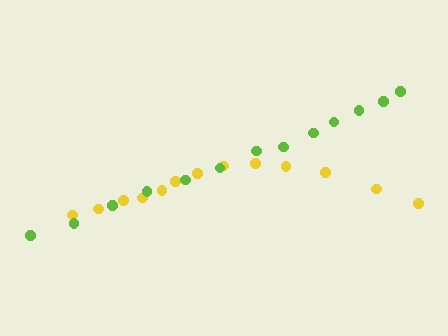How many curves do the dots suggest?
There are 2 distinct paths.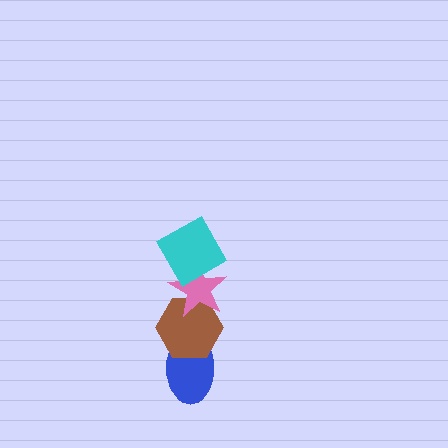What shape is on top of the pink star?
The cyan square is on top of the pink star.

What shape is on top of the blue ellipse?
The brown hexagon is on top of the blue ellipse.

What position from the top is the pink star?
The pink star is 2nd from the top.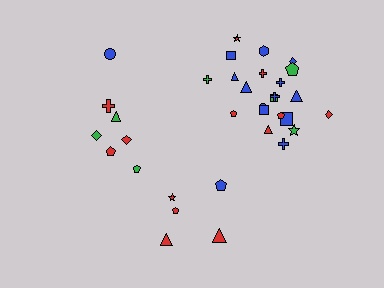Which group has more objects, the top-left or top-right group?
The top-right group.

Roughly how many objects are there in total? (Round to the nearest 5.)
Roughly 35 objects in total.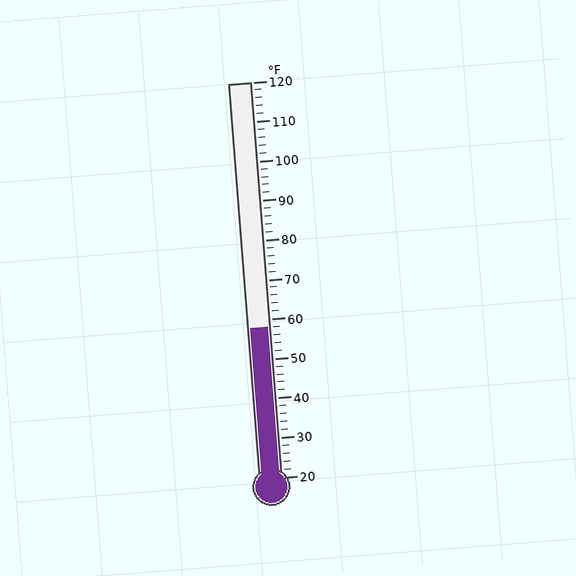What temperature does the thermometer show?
The thermometer shows approximately 58°F.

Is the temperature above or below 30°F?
The temperature is above 30°F.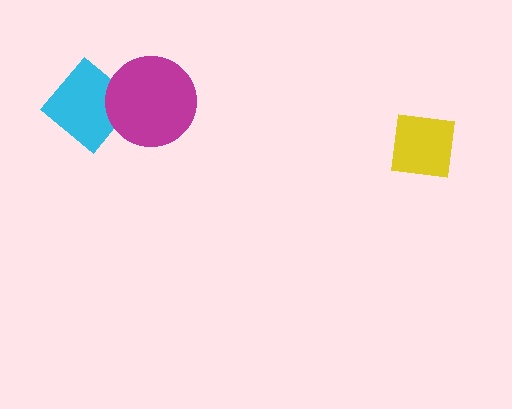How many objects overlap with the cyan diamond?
1 object overlaps with the cyan diamond.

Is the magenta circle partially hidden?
No, no other shape covers it.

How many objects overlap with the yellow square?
0 objects overlap with the yellow square.